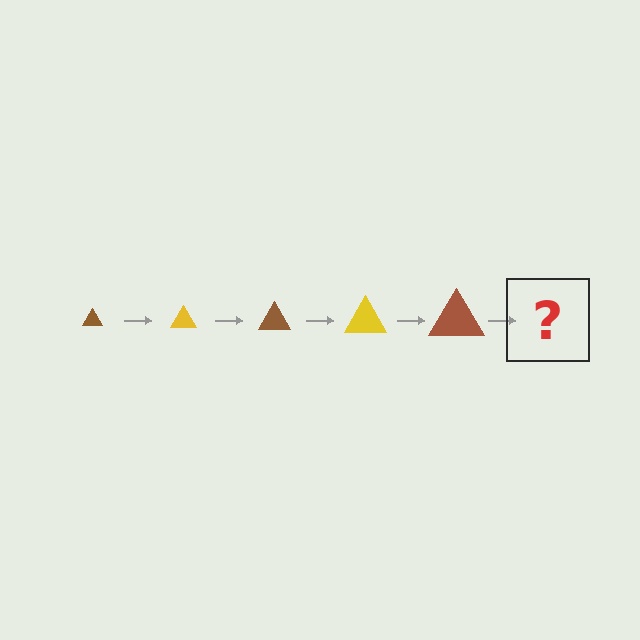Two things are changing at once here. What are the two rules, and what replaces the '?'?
The two rules are that the triangle grows larger each step and the color cycles through brown and yellow. The '?' should be a yellow triangle, larger than the previous one.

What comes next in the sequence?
The next element should be a yellow triangle, larger than the previous one.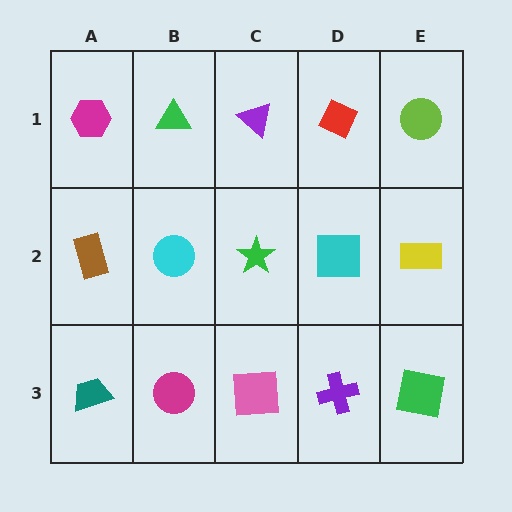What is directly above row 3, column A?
A brown rectangle.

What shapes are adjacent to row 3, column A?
A brown rectangle (row 2, column A), a magenta circle (row 3, column B).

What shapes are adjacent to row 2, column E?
A lime circle (row 1, column E), a green square (row 3, column E), a cyan square (row 2, column D).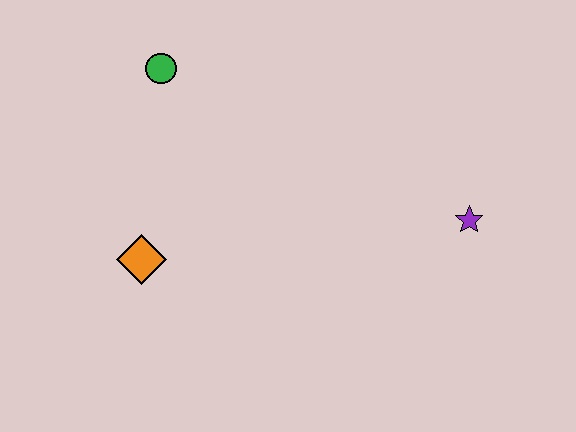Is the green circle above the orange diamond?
Yes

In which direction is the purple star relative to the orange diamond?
The purple star is to the right of the orange diamond.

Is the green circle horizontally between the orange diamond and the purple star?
Yes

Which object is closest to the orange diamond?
The green circle is closest to the orange diamond.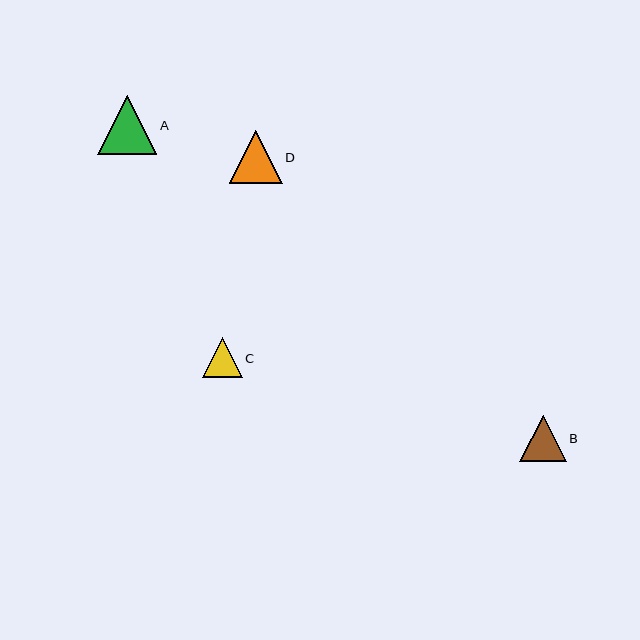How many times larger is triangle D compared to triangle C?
Triangle D is approximately 1.3 times the size of triangle C.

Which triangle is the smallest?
Triangle C is the smallest with a size of approximately 40 pixels.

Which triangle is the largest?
Triangle A is the largest with a size of approximately 60 pixels.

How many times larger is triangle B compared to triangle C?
Triangle B is approximately 1.2 times the size of triangle C.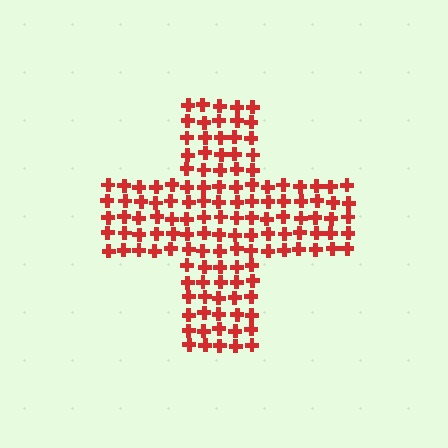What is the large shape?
The large shape is a cross.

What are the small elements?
The small elements are crosses.